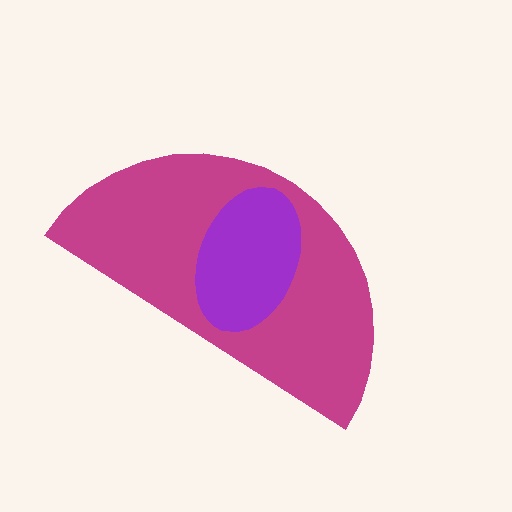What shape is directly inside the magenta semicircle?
The purple ellipse.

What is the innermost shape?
The purple ellipse.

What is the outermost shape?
The magenta semicircle.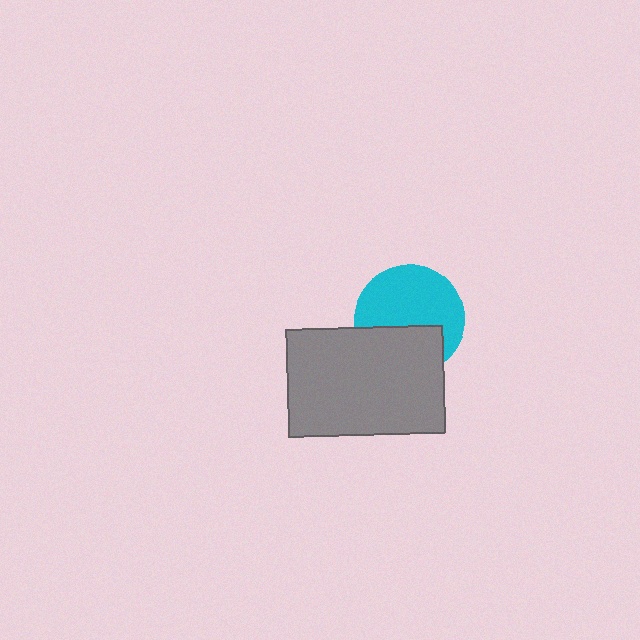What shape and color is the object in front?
The object in front is a gray rectangle.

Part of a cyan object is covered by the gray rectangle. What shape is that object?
It is a circle.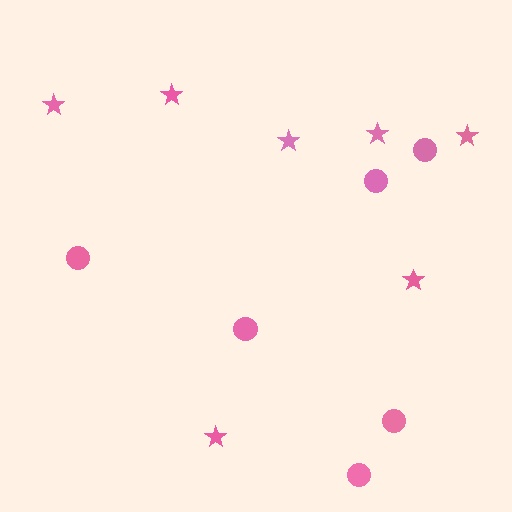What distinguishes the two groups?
There are 2 groups: one group of circles (6) and one group of stars (7).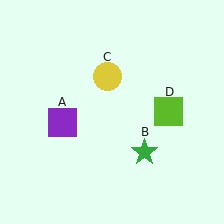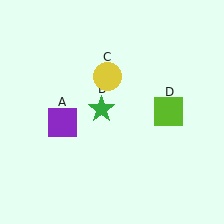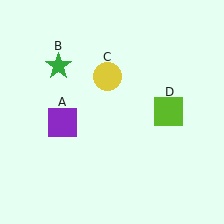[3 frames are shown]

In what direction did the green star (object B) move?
The green star (object B) moved up and to the left.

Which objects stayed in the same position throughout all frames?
Purple square (object A) and yellow circle (object C) and lime square (object D) remained stationary.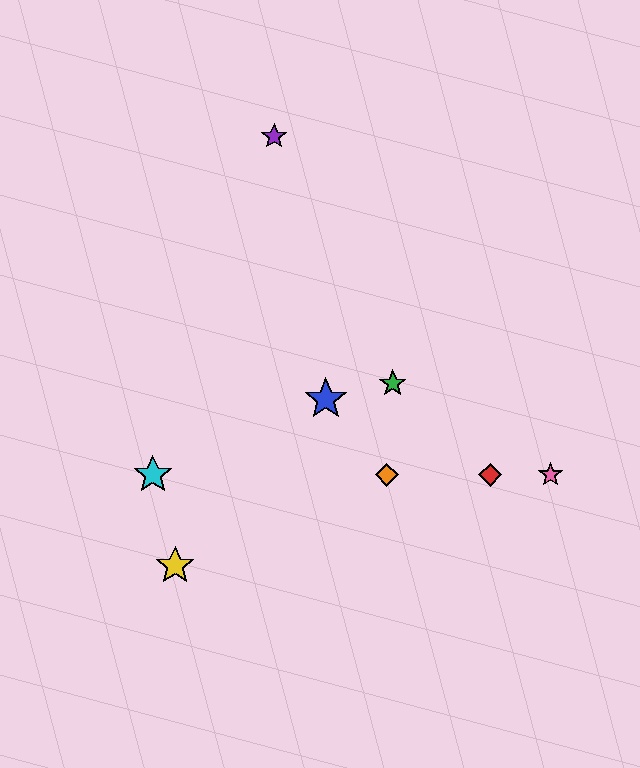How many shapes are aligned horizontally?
4 shapes (the red diamond, the orange diamond, the cyan star, the pink star) are aligned horizontally.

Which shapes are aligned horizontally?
The red diamond, the orange diamond, the cyan star, the pink star are aligned horizontally.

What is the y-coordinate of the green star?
The green star is at y≈383.